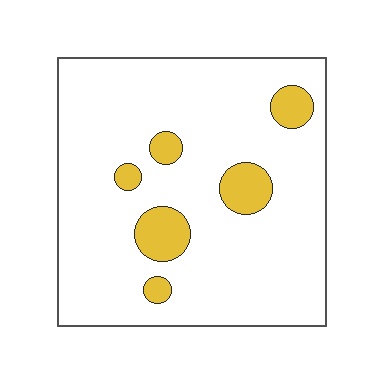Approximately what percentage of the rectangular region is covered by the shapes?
Approximately 10%.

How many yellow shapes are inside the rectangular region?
6.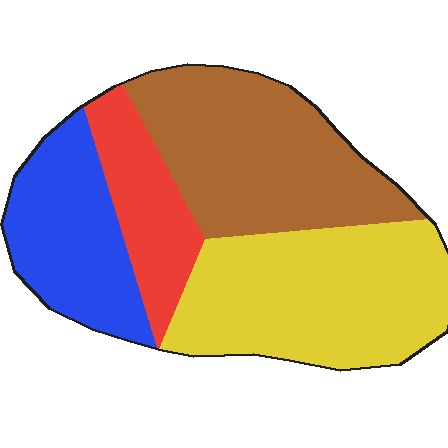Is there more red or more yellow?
Yellow.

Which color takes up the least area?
Red, at roughly 15%.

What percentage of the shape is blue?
Blue takes up about one fifth (1/5) of the shape.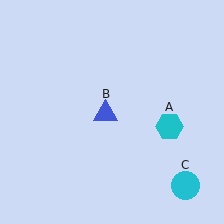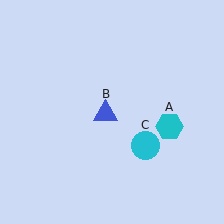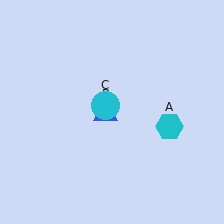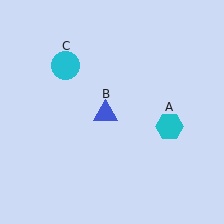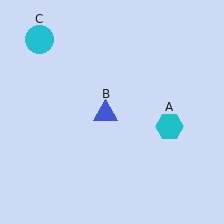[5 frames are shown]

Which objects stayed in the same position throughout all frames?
Cyan hexagon (object A) and blue triangle (object B) remained stationary.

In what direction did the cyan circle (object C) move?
The cyan circle (object C) moved up and to the left.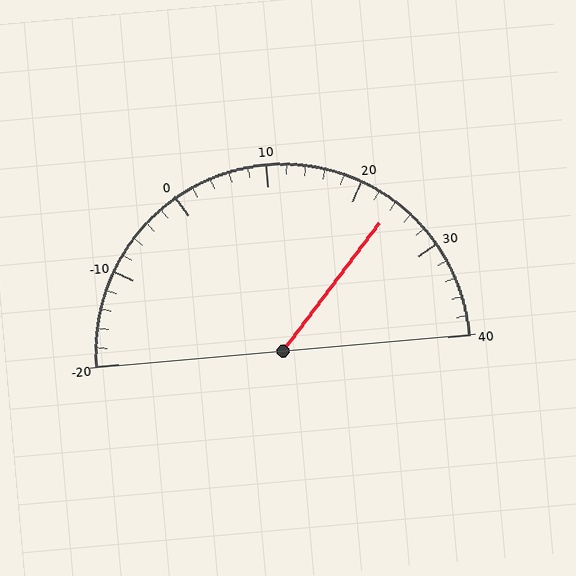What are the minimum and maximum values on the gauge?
The gauge ranges from -20 to 40.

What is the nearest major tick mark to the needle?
The nearest major tick mark is 20.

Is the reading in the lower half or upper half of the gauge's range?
The reading is in the upper half of the range (-20 to 40).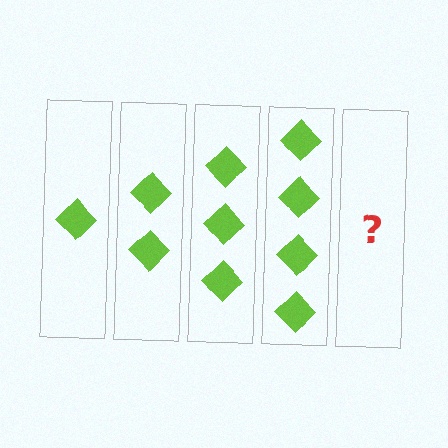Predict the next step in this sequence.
The next step is 5 diamonds.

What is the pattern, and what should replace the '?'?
The pattern is that each step adds one more diamond. The '?' should be 5 diamonds.